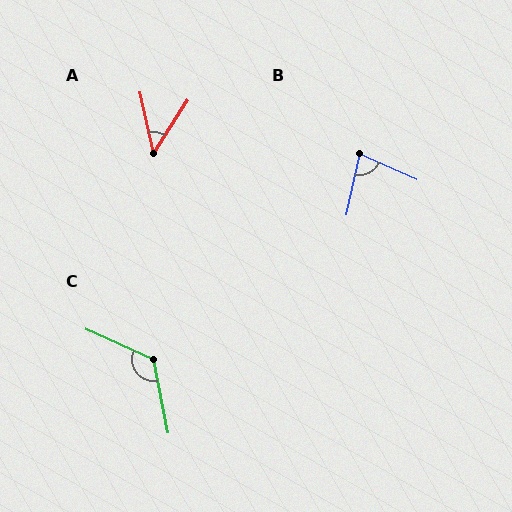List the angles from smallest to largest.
A (45°), B (78°), C (126°).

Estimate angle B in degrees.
Approximately 78 degrees.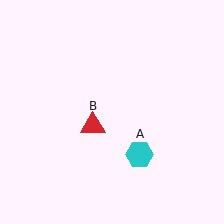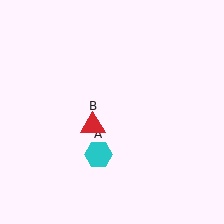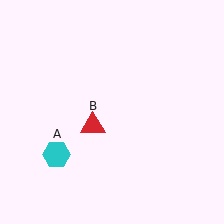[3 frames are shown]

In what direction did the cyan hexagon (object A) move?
The cyan hexagon (object A) moved left.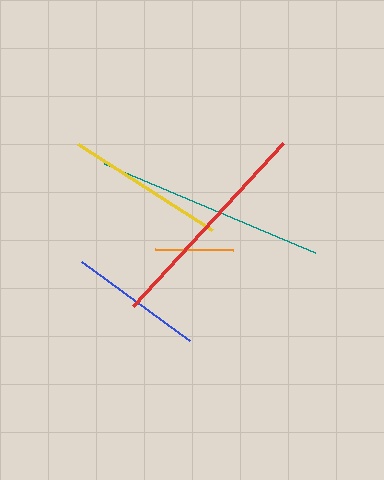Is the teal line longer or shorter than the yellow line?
The teal line is longer than the yellow line.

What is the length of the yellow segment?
The yellow segment is approximately 159 pixels long.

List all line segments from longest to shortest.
From longest to shortest: teal, red, yellow, blue, orange.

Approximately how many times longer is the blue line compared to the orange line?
The blue line is approximately 1.7 times the length of the orange line.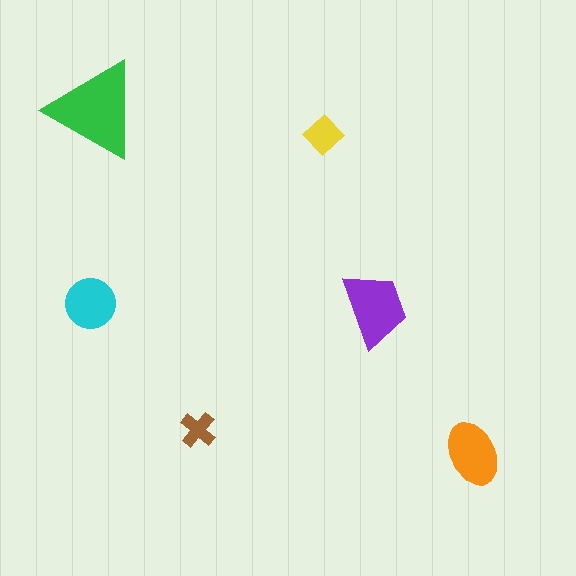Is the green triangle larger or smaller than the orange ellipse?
Larger.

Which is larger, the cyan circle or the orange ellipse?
The orange ellipse.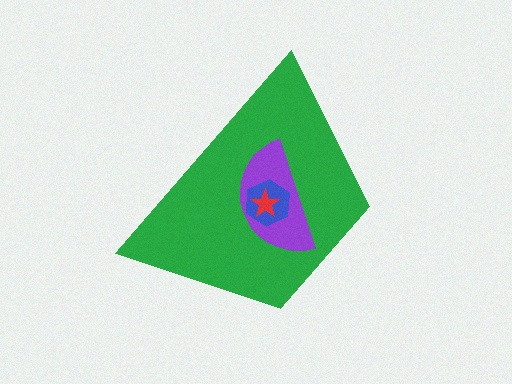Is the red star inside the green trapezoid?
Yes.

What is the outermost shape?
The green trapezoid.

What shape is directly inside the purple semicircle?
The blue hexagon.